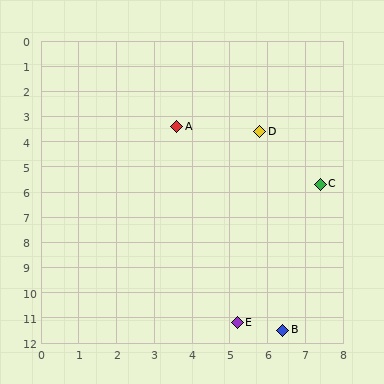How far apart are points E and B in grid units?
Points E and B are about 1.2 grid units apart.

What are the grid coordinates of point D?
Point D is at approximately (5.8, 3.6).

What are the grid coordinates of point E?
Point E is at approximately (5.2, 11.2).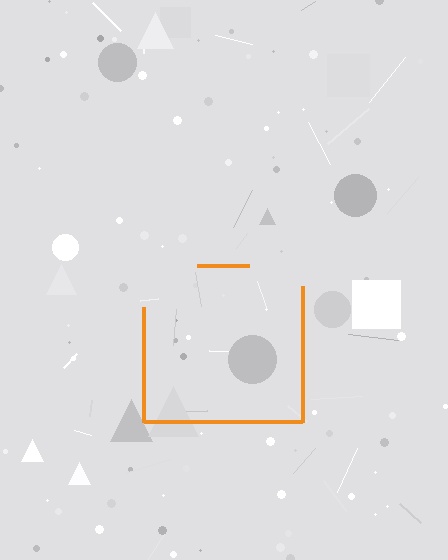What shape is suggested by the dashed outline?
The dashed outline suggests a square.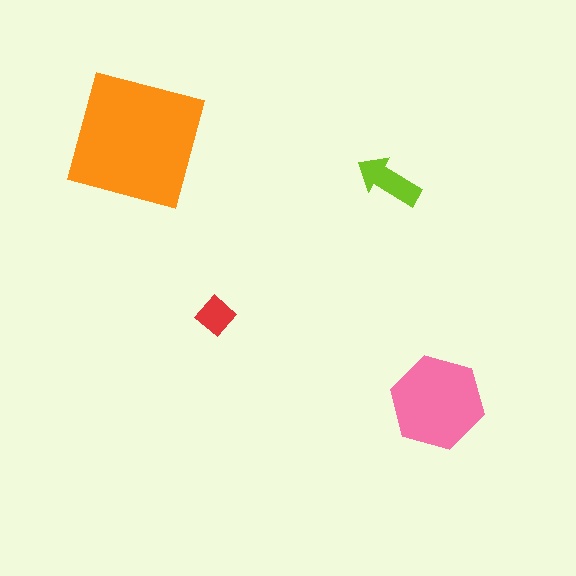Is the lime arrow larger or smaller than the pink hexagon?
Smaller.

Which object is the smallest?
The red diamond.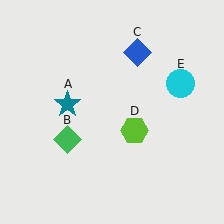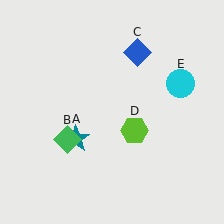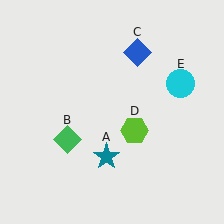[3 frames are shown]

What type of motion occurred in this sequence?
The teal star (object A) rotated counterclockwise around the center of the scene.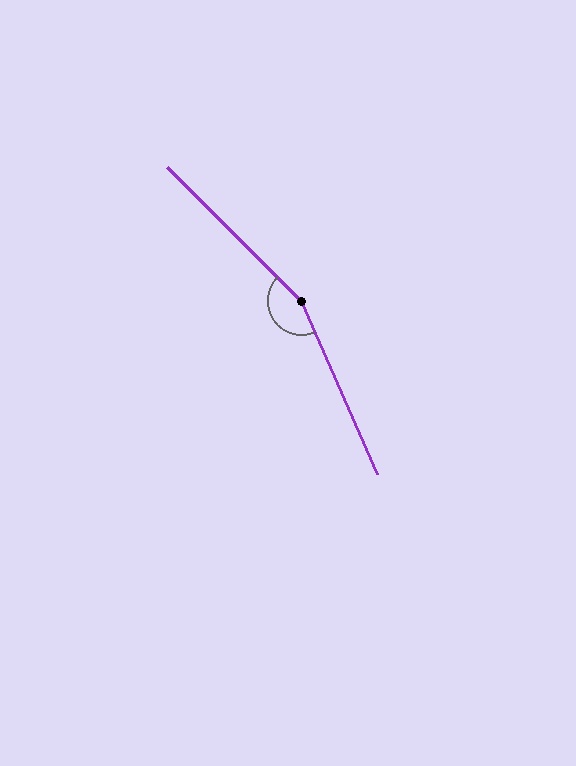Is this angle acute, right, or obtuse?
It is obtuse.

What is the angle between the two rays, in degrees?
Approximately 159 degrees.